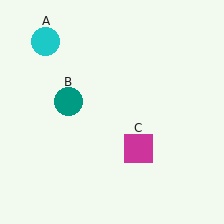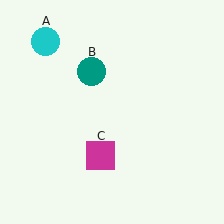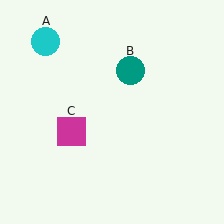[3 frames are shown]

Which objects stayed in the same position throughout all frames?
Cyan circle (object A) remained stationary.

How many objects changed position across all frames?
2 objects changed position: teal circle (object B), magenta square (object C).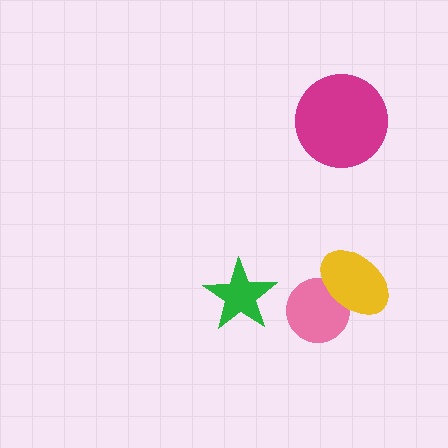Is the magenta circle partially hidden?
No, no other shape covers it.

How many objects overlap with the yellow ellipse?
1 object overlaps with the yellow ellipse.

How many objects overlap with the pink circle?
1 object overlaps with the pink circle.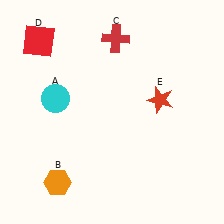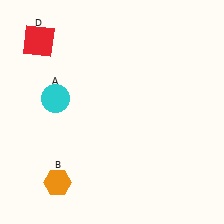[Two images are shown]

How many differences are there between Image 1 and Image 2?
There are 2 differences between the two images.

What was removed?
The red cross (C), the red star (E) were removed in Image 2.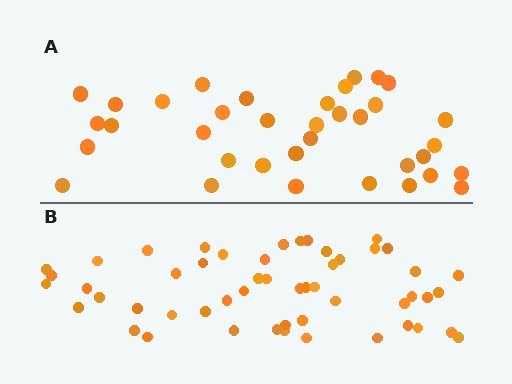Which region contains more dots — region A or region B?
Region B (the bottom region) has more dots.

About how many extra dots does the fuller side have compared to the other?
Region B has approximately 15 more dots than region A.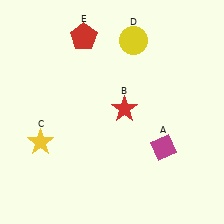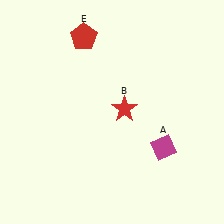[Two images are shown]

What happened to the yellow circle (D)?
The yellow circle (D) was removed in Image 2. It was in the top-right area of Image 1.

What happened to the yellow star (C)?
The yellow star (C) was removed in Image 2. It was in the bottom-left area of Image 1.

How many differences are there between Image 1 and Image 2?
There are 2 differences between the two images.